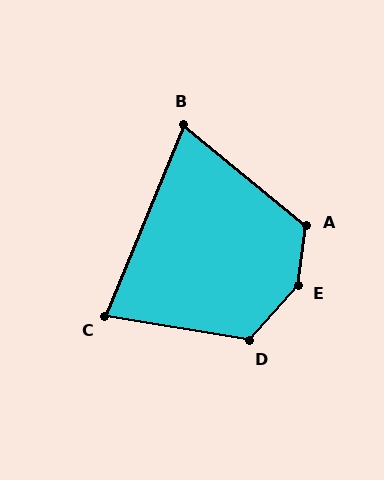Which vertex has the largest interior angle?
E, at approximately 146 degrees.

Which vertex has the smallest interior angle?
B, at approximately 73 degrees.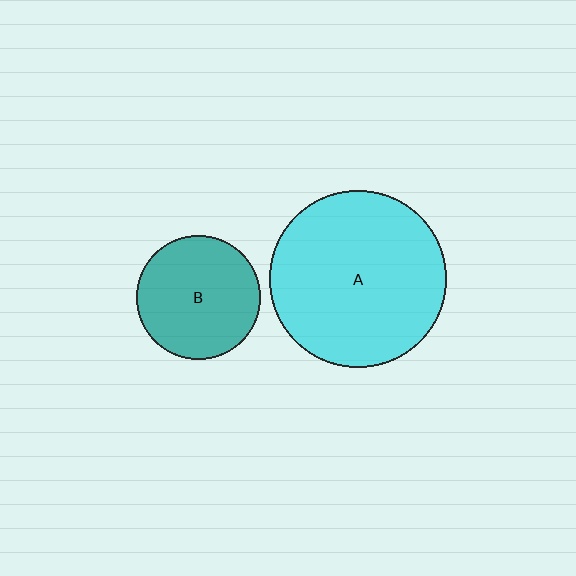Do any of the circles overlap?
No, none of the circles overlap.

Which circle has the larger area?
Circle A (cyan).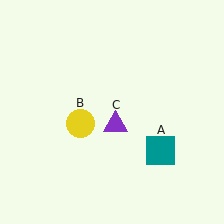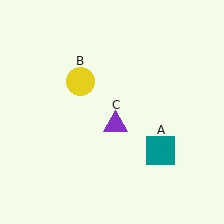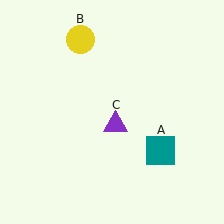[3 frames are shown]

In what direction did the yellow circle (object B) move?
The yellow circle (object B) moved up.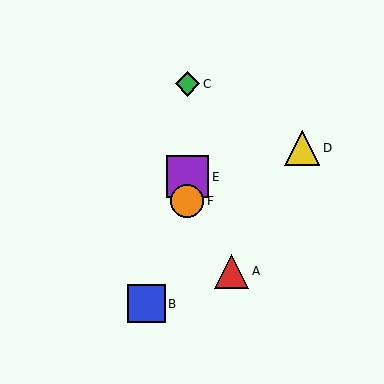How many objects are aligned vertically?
3 objects (C, E, F) are aligned vertically.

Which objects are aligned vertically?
Objects C, E, F are aligned vertically.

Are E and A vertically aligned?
No, E is at x≈187 and A is at x≈231.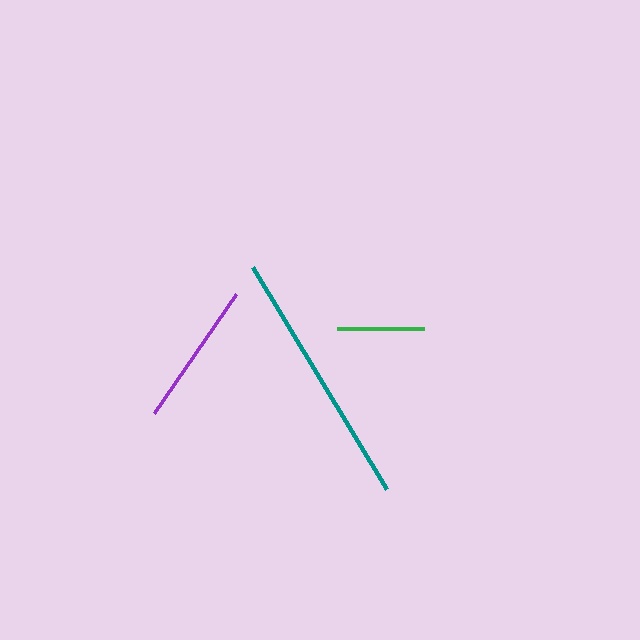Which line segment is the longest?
The teal line is the longest at approximately 259 pixels.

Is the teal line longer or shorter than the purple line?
The teal line is longer than the purple line.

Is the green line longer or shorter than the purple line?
The purple line is longer than the green line.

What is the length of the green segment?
The green segment is approximately 87 pixels long.